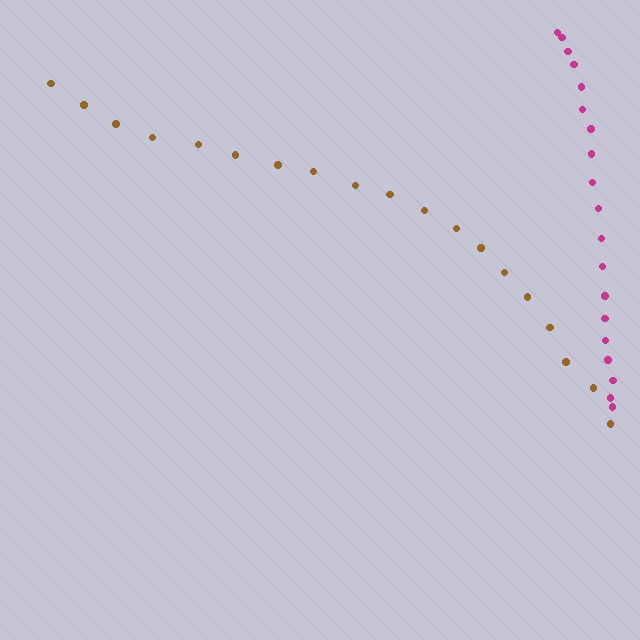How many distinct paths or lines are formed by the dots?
There are 2 distinct paths.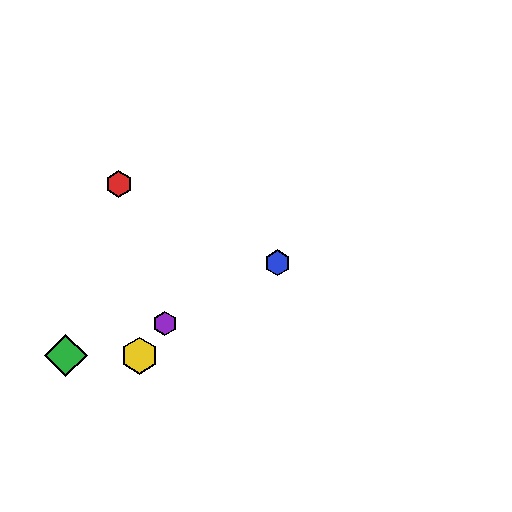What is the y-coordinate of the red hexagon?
The red hexagon is at y≈184.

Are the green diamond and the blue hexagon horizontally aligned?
No, the green diamond is at y≈356 and the blue hexagon is at y≈263.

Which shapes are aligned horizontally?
The green diamond, the yellow hexagon are aligned horizontally.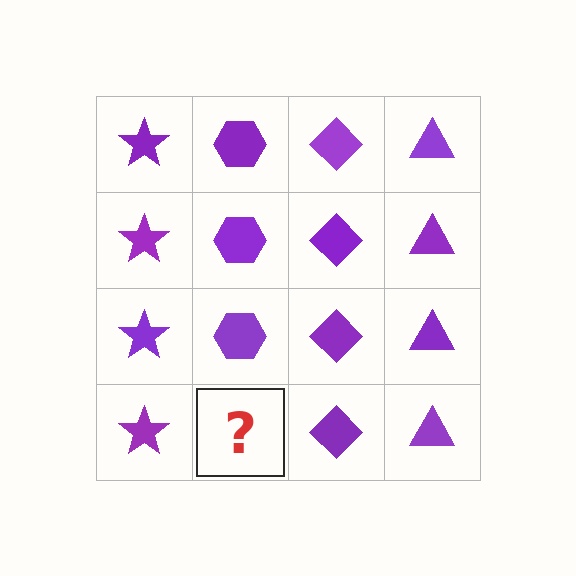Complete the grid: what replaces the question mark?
The question mark should be replaced with a purple hexagon.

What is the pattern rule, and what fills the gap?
The rule is that each column has a consistent shape. The gap should be filled with a purple hexagon.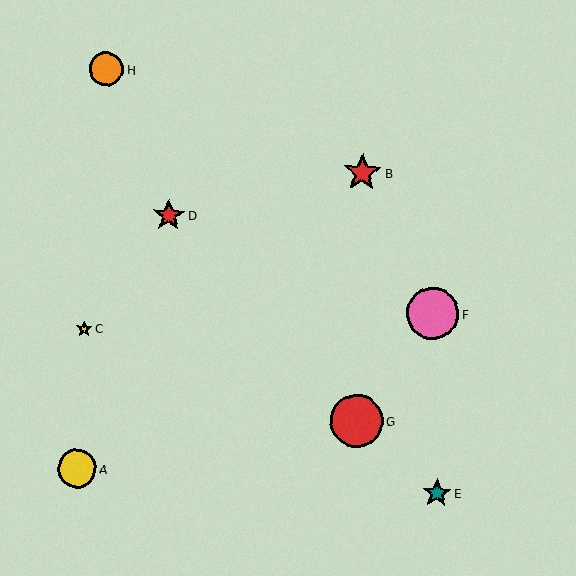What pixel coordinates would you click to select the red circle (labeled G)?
Click at (356, 421) to select the red circle G.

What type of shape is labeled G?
Shape G is a red circle.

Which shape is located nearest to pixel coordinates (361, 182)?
The red star (labeled B) at (362, 173) is nearest to that location.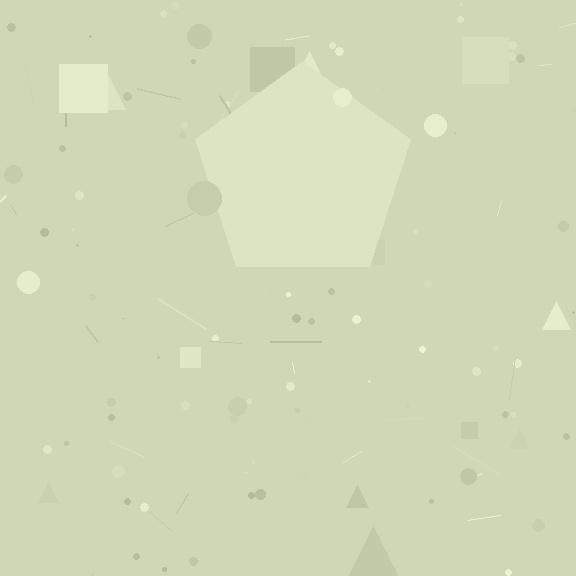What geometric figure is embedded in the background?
A pentagon is embedded in the background.